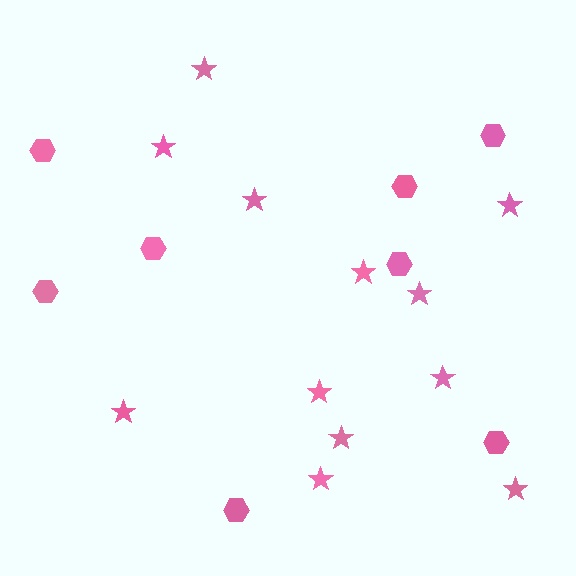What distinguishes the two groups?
There are 2 groups: one group of stars (12) and one group of hexagons (8).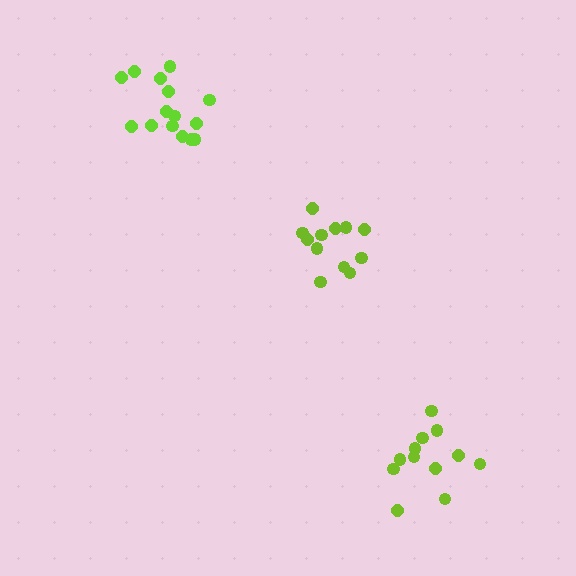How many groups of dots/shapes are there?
There are 3 groups.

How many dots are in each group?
Group 1: 15 dots, Group 2: 12 dots, Group 3: 12 dots (39 total).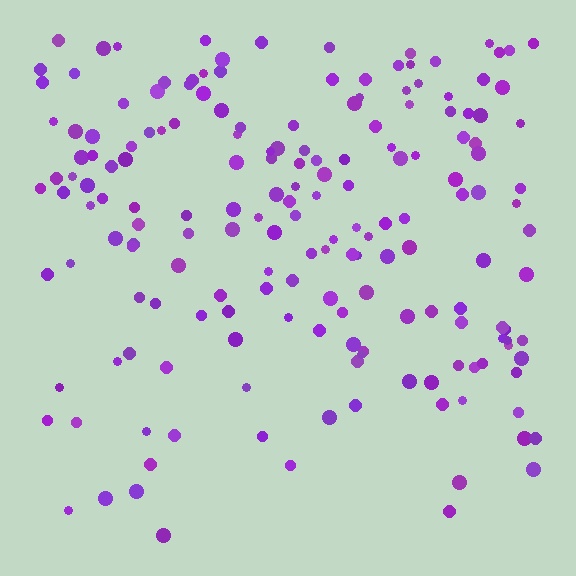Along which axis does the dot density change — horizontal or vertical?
Vertical.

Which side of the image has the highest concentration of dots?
The top.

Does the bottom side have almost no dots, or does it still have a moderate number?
Still a moderate number, just noticeably fewer than the top.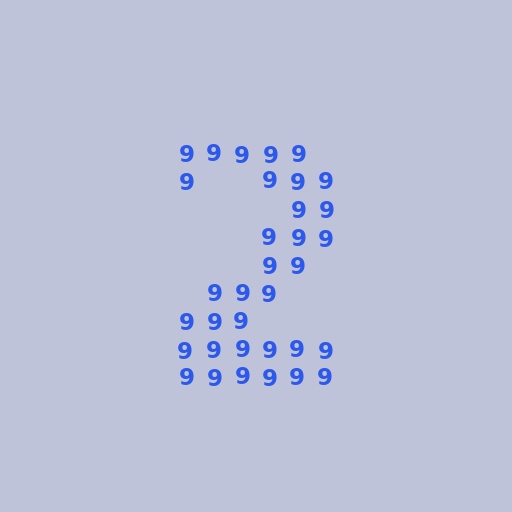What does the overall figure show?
The overall figure shows the digit 2.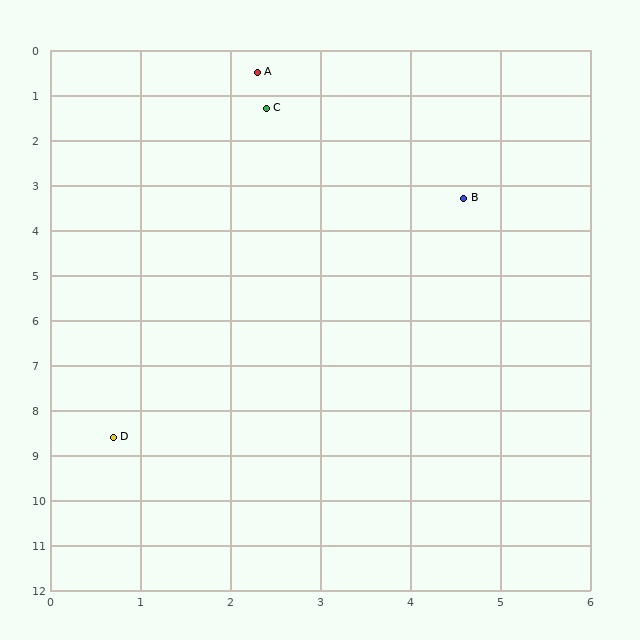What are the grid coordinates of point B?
Point B is at approximately (4.6, 3.3).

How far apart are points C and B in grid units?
Points C and B are about 3.0 grid units apart.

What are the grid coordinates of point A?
Point A is at approximately (2.3, 0.5).